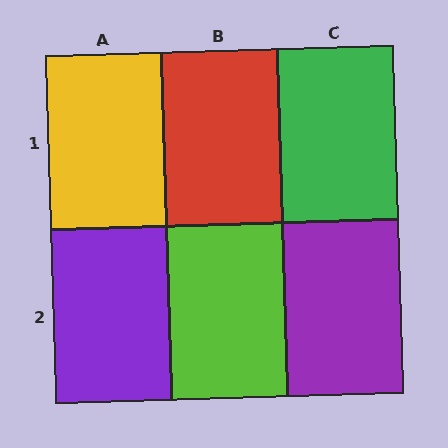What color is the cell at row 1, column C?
Green.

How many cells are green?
1 cell is green.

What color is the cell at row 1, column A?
Yellow.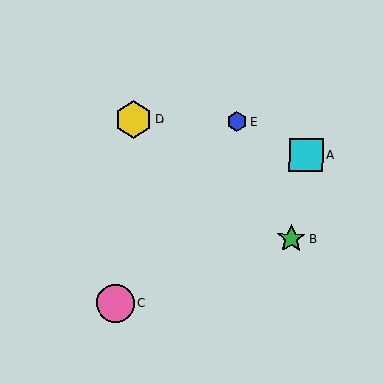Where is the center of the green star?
The center of the green star is at (291, 238).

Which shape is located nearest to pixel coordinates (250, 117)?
The blue hexagon (labeled E) at (237, 121) is nearest to that location.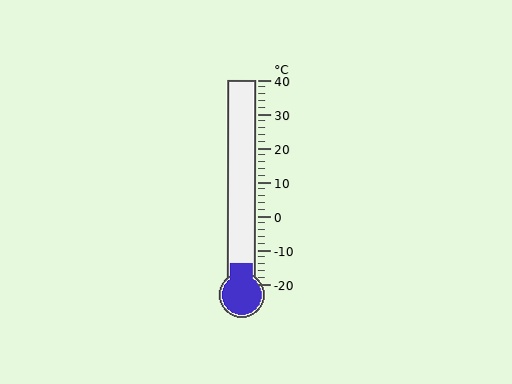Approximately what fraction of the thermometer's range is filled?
The thermometer is filled to approximately 10% of its range.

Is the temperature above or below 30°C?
The temperature is below 30°C.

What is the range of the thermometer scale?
The thermometer scale ranges from -20°C to 40°C.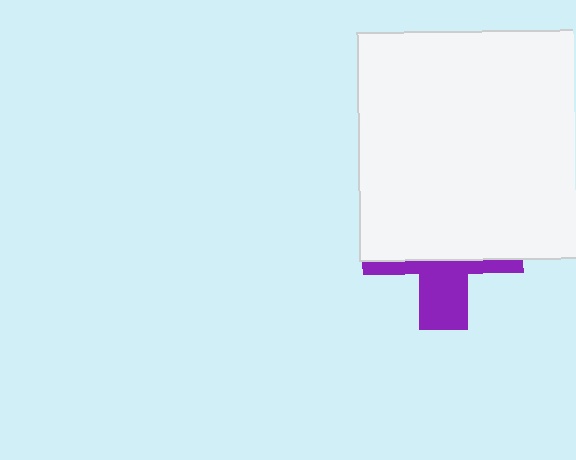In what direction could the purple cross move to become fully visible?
The purple cross could move down. That would shift it out from behind the white square entirely.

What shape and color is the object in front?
The object in front is a white square.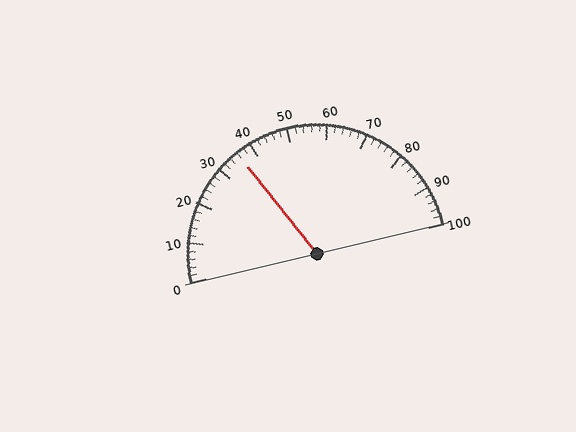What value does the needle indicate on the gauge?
The needle indicates approximately 36.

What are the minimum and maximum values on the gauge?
The gauge ranges from 0 to 100.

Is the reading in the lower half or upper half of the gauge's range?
The reading is in the lower half of the range (0 to 100).